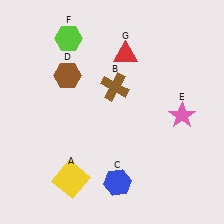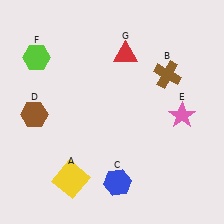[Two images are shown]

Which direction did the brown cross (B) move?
The brown cross (B) moved right.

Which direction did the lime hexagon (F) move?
The lime hexagon (F) moved left.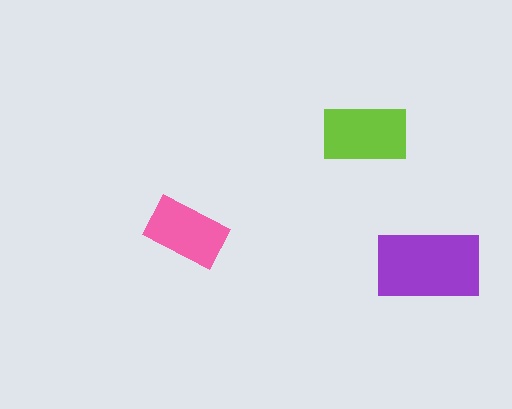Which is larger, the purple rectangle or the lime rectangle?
The purple one.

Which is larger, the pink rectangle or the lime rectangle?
The lime one.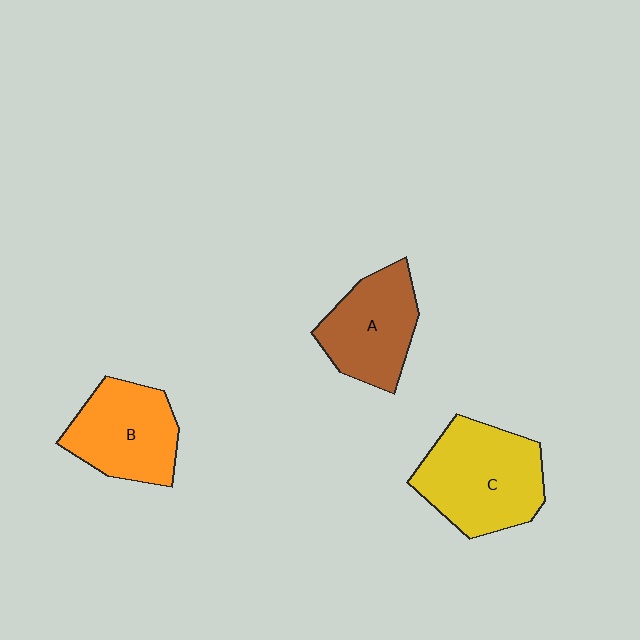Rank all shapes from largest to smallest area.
From largest to smallest: C (yellow), B (orange), A (brown).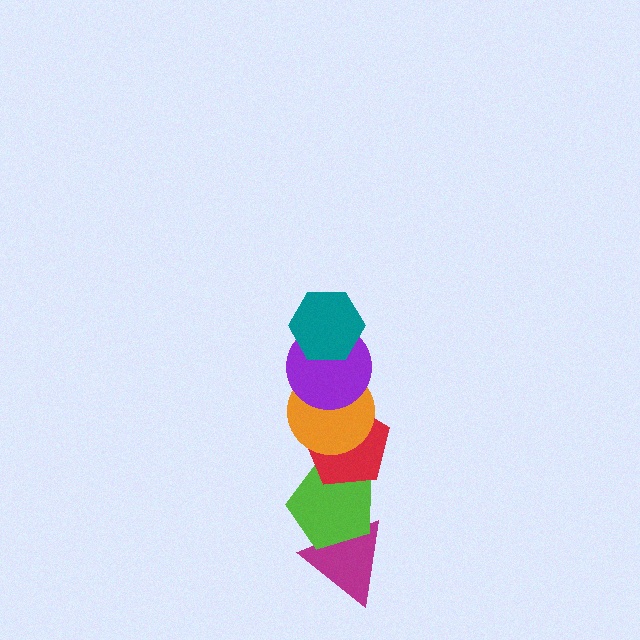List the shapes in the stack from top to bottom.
From top to bottom: the teal hexagon, the purple circle, the orange circle, the red pentagon, the lime pentagon, the magenta triangle.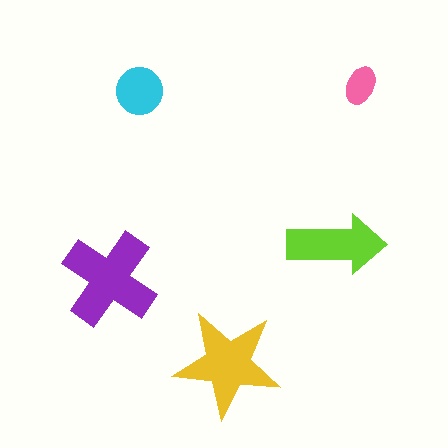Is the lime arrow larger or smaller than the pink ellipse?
Larger.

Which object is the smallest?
The pink ellipse.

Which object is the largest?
The purple cross.